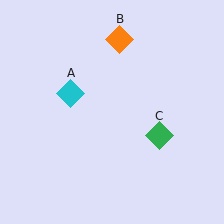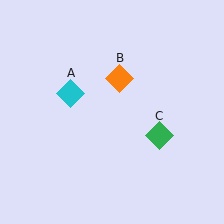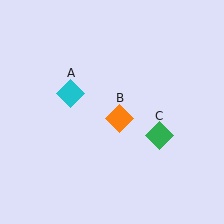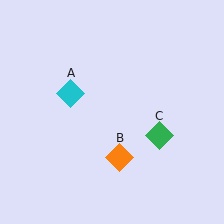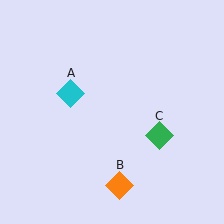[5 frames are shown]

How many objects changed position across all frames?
1 object changed position: orange diamond (object B).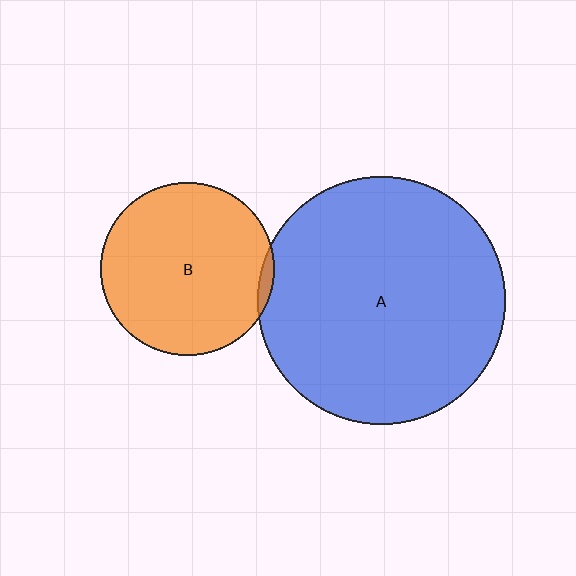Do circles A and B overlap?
Yes.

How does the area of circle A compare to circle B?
Approximately 2.0 times.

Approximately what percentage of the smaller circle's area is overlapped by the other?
Approximately 5%.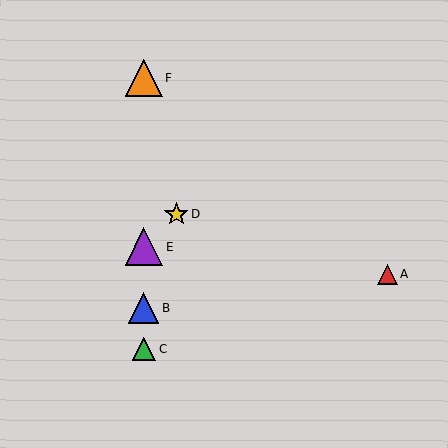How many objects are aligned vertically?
4 objects (B, C, E, F) are aligned vertically.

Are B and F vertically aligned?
Yes, both are at x≈144.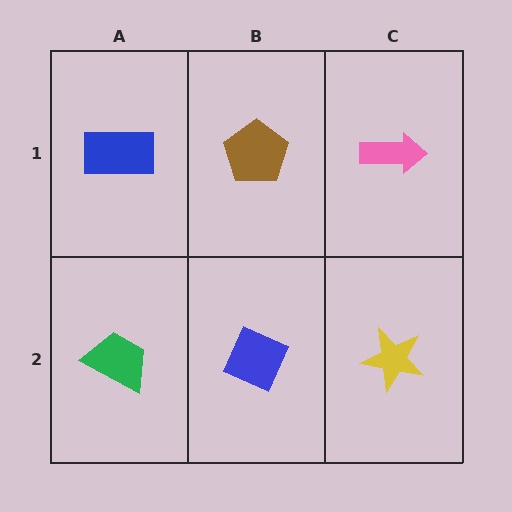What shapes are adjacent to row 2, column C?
A pink arrow (row 1, column C), a blue diamond (row 2, column B).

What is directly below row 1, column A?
A green trapezoid.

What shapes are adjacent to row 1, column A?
A green trapezoid (row 2, column A), a brown pentagon (row 1, column B).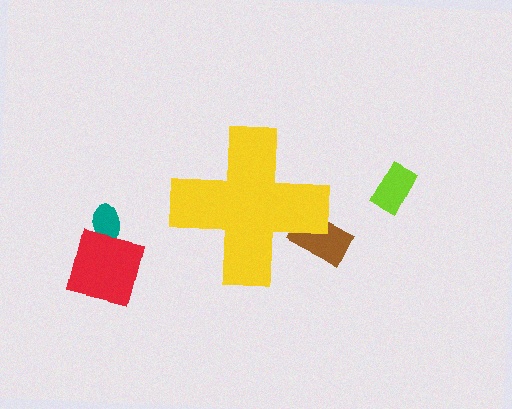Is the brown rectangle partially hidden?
Yes, the brown rectangle is partially hidden behind the yellow cross.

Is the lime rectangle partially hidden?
No, the lime rectangle is fully visible.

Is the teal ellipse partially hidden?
No, the teal ellipse is fully visible.